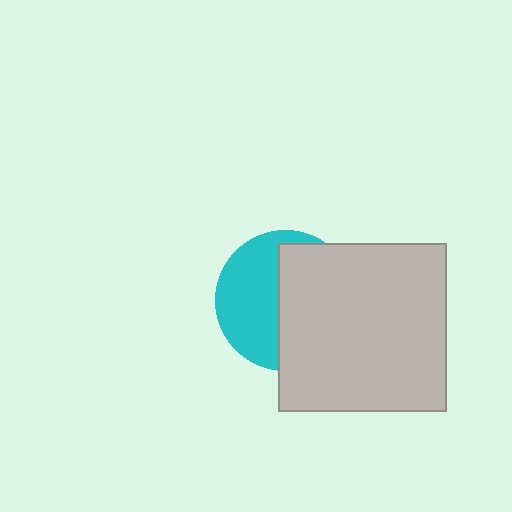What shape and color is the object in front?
The object in front is a light gray square.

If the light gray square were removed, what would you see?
You would see the complete cyan circle.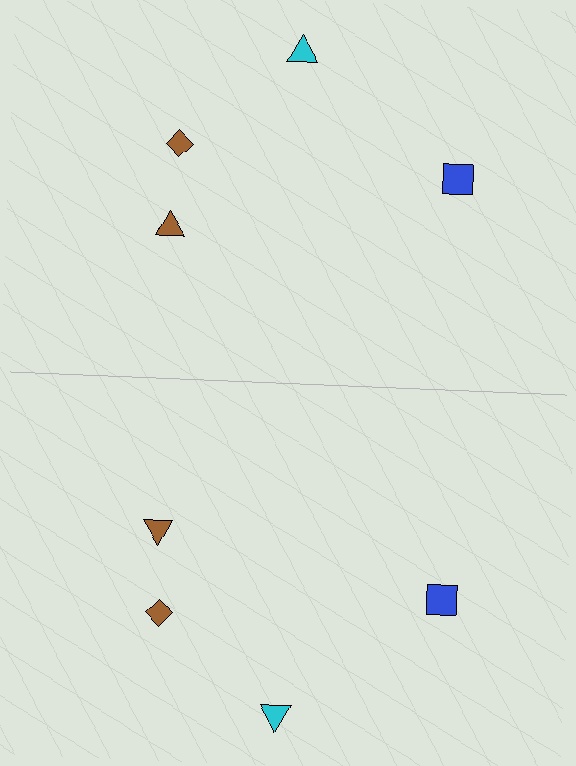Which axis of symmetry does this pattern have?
The pattern has a horizontal axis of symmetry running through the center of the image.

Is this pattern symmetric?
Yes, this pattern has bilateral (reflection) symmetry.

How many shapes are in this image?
There are 8 shapes in this image.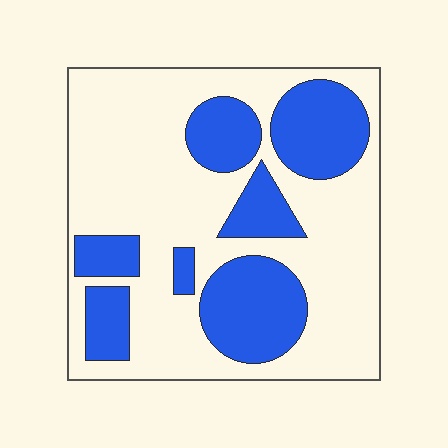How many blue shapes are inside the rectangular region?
7.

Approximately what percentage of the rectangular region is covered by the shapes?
Approximately 35%.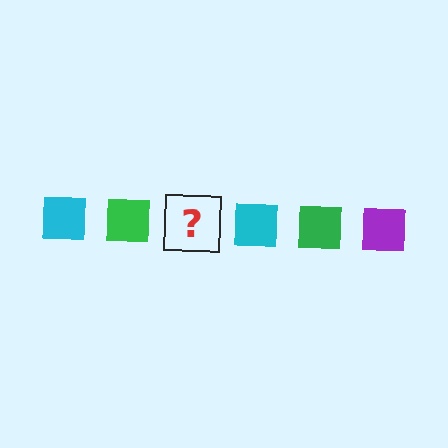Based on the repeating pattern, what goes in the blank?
The blank should be a purple square.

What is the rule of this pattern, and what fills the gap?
The rule is that the pattern cycles through cyan, green, purple squares. The gap should be filled with a purple square.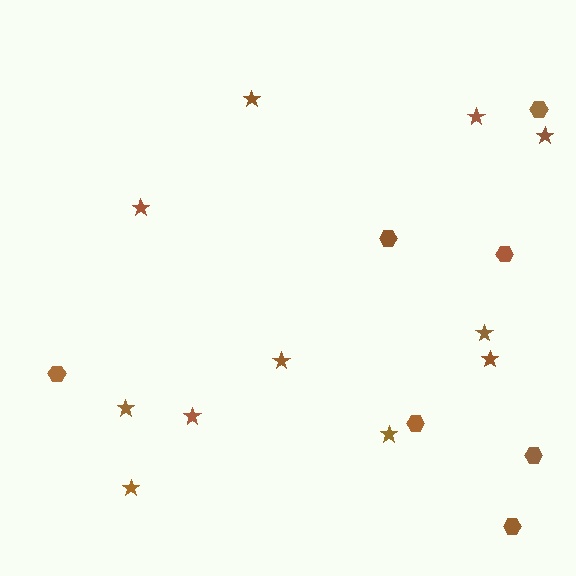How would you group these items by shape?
There are 2 groups: one group of hexagons (7) and one group of stars (11).